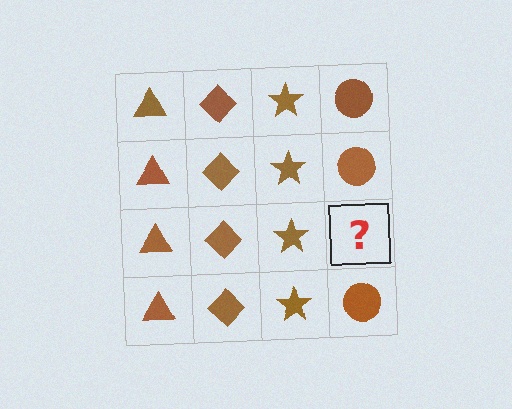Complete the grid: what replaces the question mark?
The question mark should be replaced with a brown circle.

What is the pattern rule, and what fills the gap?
The rule is that each column has a consistent shape. The gap should be filled with a brown circle.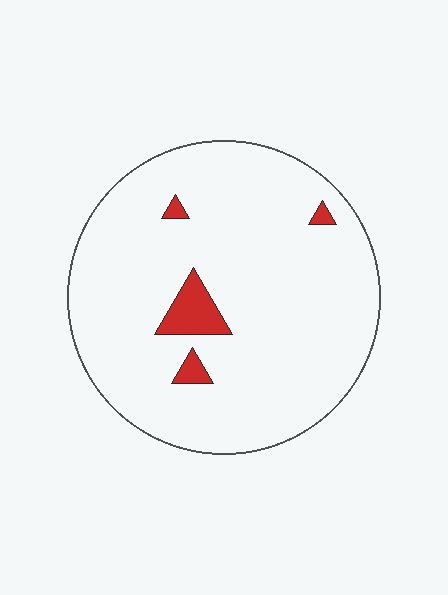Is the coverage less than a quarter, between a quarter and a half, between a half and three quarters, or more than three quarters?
Less than a quarter.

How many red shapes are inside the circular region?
4.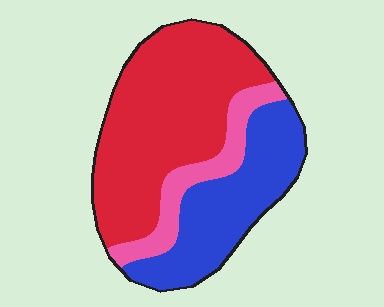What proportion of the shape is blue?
Blue takes up between a sixth and a third of the shape.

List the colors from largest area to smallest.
From largest to smallest: red, blue, pink.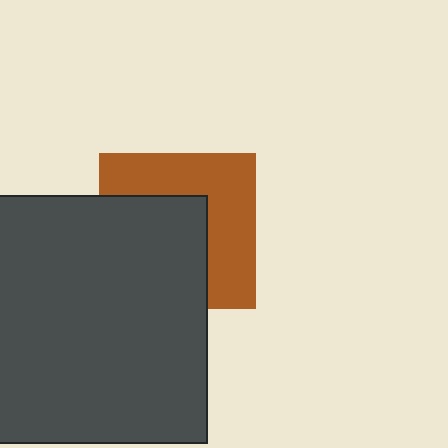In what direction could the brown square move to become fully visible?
The brown square could move toward the upper-right. That would shift it out from behind the dark gray square entirely.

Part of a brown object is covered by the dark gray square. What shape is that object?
It is a square.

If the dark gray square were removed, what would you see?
You would see the complete brown square.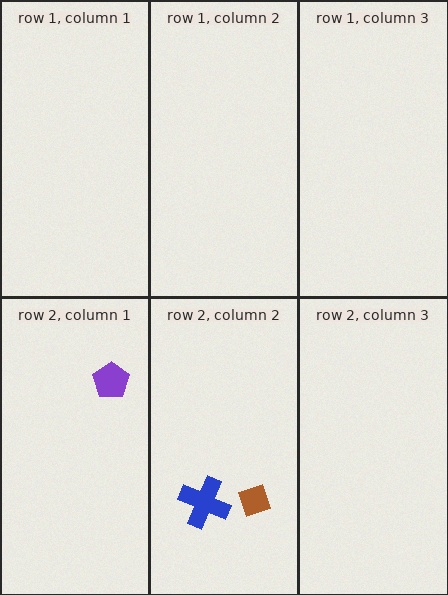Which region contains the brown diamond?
The row 2, column 2 region.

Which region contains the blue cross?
The row 2, column 2 region.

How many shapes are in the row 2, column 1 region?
1.